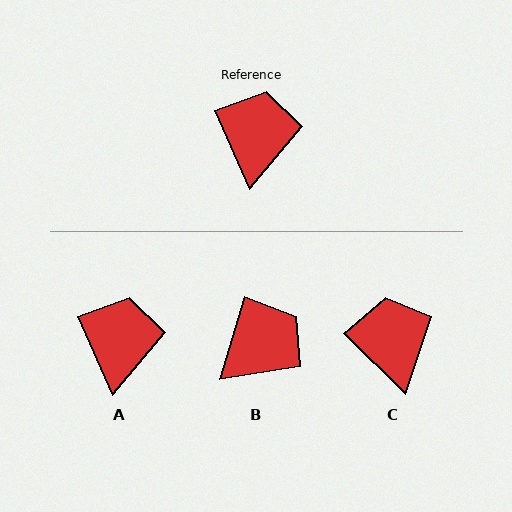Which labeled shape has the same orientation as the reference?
A.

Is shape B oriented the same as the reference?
No, it is off by about 41 degrees.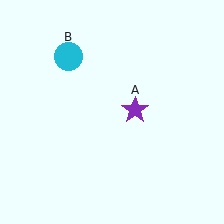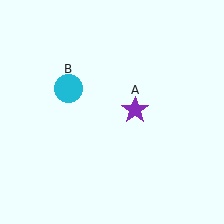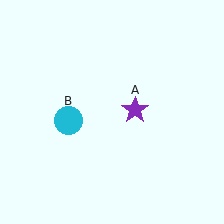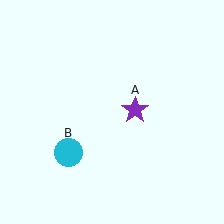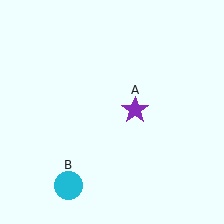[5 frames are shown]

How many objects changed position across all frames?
1 object changed position: cyan circle (object B).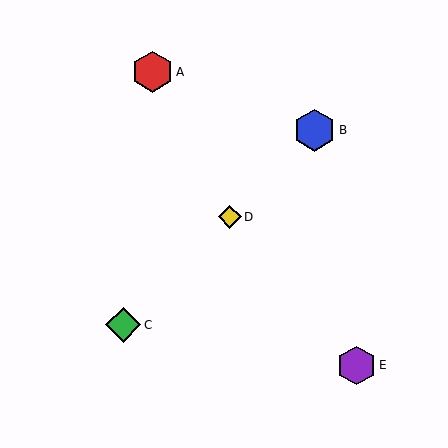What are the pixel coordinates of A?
Object A is at (152, 72).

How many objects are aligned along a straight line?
3 objects (B, C, D) are aligned along a straight line.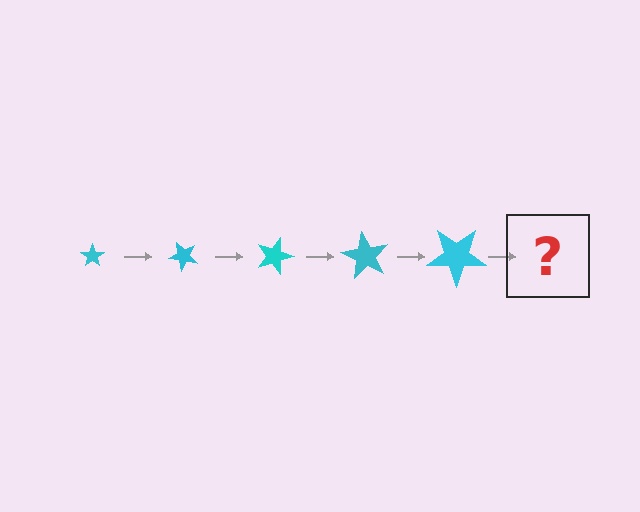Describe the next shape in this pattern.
It should be a star, larger than the previous one and rotated 225 degrees from the start.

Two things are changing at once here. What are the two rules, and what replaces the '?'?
The two rules are that the star grows larger each step and it rotates 45 degrees each step. The '?' should be a star, larger than the previous one and rotated 225 degrees from the start.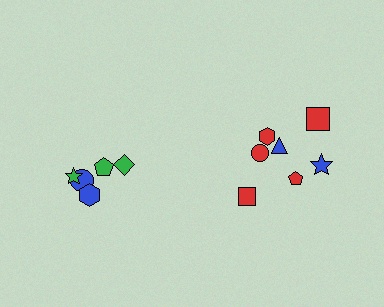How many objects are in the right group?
There are 7 objects.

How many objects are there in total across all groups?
There are 12 objects.